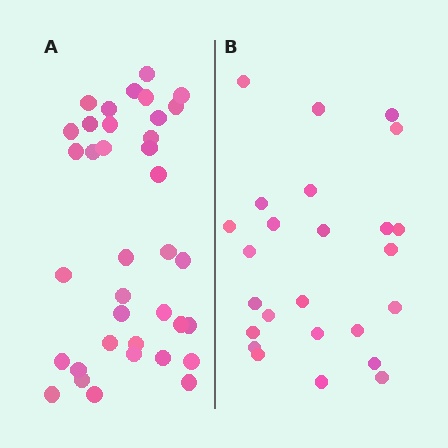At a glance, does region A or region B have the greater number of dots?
Region A (the left region) has more dots.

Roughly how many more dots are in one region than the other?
Region A has roughly 12 or so more dots than region B.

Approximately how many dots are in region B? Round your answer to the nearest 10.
About 20 dots. (The exact count is 25, which rounds to 20.)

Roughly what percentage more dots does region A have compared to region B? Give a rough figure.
About 50% more.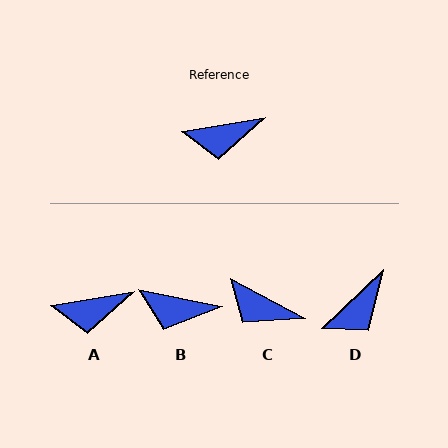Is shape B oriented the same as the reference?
No, it is off by about 21 degrees.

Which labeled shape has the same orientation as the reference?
A.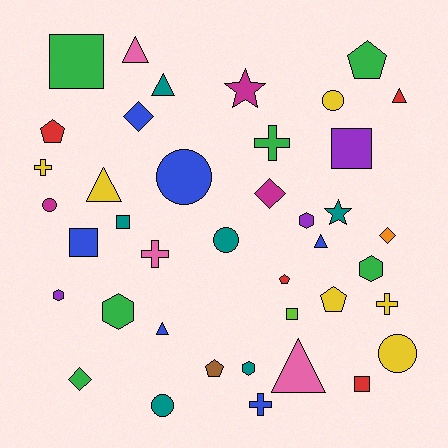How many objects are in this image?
There are 40 objects.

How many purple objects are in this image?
There are 3 purple objects.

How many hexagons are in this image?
There are 5 hexagons.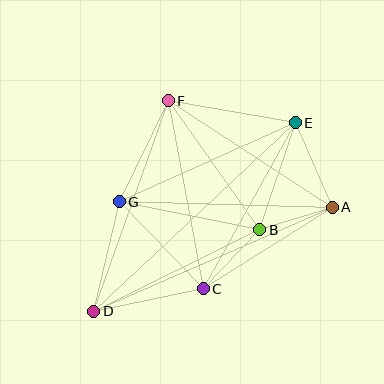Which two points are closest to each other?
Points A and B are closest to each other.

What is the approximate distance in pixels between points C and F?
The distance between C and F is approximately 191 pixels.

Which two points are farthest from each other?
Points D and E are farthest from each other.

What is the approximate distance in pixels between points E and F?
The distance between E and F is approximately 129 pixels.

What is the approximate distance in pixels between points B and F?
The distance between B and F is approximately 158 pixels.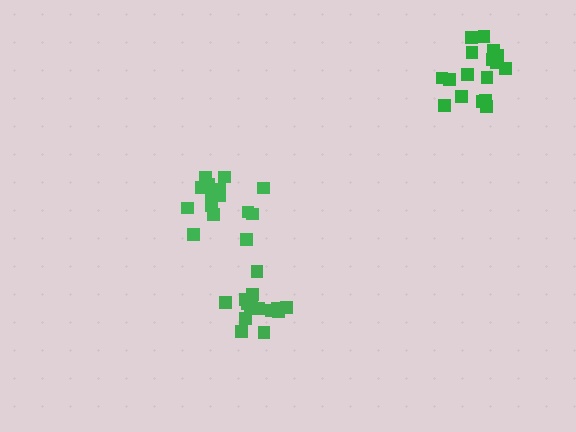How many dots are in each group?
Group 1: 15 dots, Group 2: 17 dots, Group 3: 15 dots (47 total).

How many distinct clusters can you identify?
There are 3 distinct clusters.